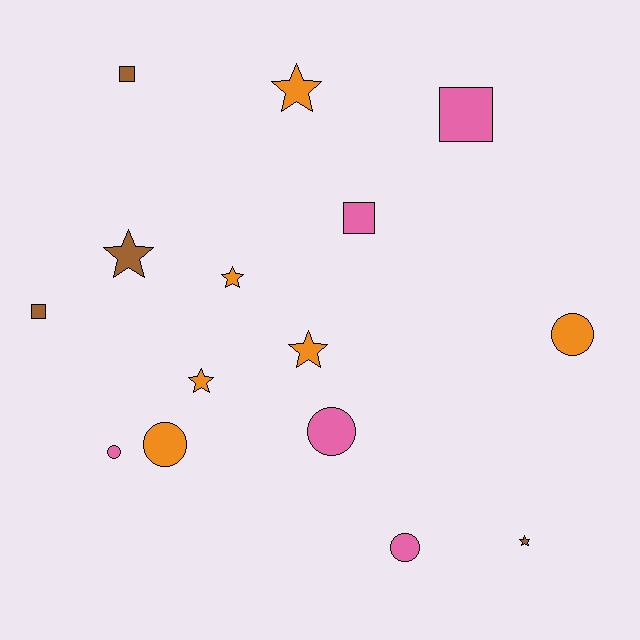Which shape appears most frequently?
Star, with 6 objects.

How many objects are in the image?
There are 15 objects.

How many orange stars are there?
There are 4 orange stars.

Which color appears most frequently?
Orange, with 6 objects.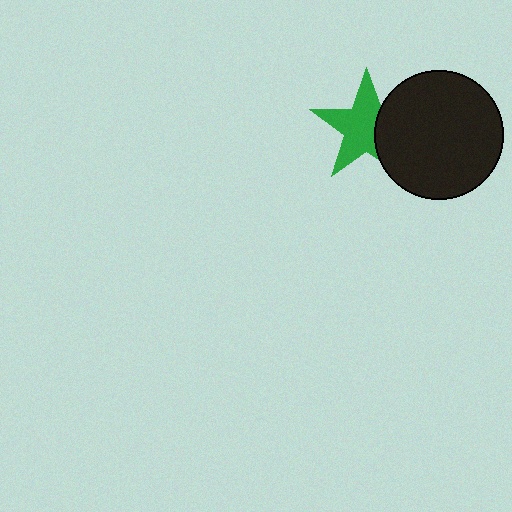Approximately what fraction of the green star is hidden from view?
Roughly 34% of the green star is hidden behind the black circle.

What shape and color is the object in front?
The object in front is a black circle.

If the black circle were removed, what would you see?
You would see the complete green star.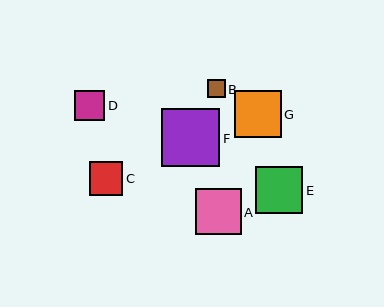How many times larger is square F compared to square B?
Square F is approximately 3.2 times the size of square B.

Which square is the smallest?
Square B is the smallest with a size of approximately 18 pixels.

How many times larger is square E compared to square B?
Square E is approximately 2.6 times the size of square B.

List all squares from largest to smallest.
From largest to smallest: F, E, G, A, C, D, B.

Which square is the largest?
Square F is the largest with a size of approximately 59 pixels.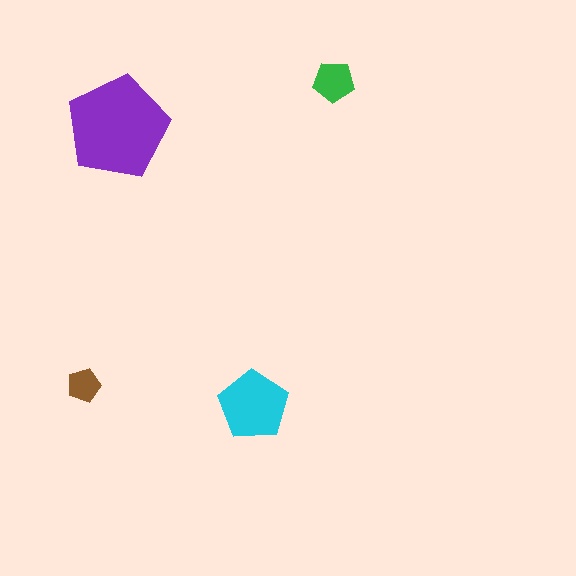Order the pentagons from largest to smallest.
the purple one, the cyan one, the green one, the brown one.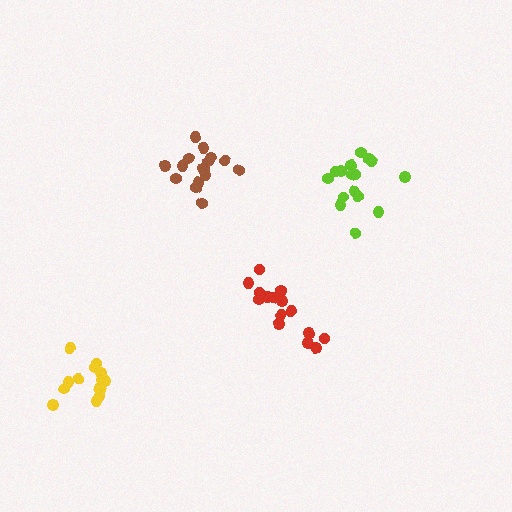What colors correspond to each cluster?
The clusters are colored: lime, yellow, brown, red.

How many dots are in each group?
Group 1: 16 dots, Group 2: 15 dots, Group 3: 16 dots, Group 4: 16 dots (63 total).